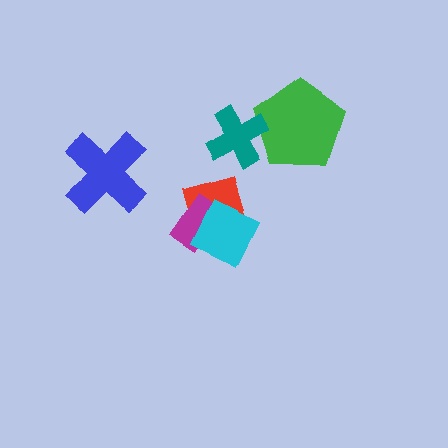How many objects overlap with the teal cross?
1 object overlaps with the teal cross.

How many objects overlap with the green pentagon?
1 object overlaps with the green pentagon.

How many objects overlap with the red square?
2 objects overlap with the red square.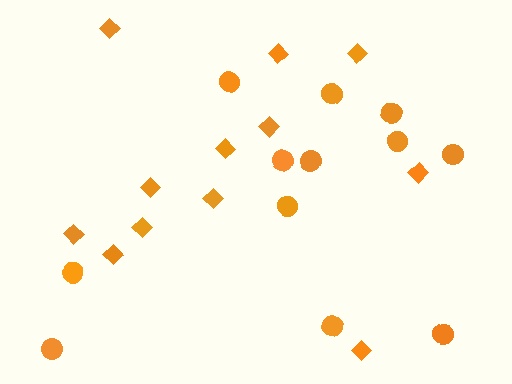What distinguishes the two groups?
There are 2 groups: one group of circles (12) and one group of diamonds (12).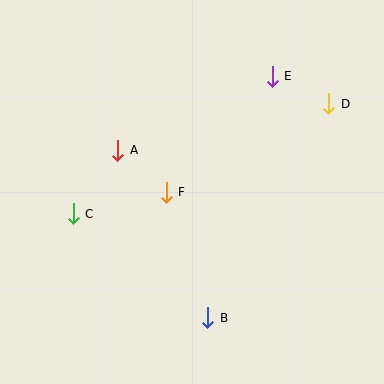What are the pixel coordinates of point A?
Point A is at (118, 150).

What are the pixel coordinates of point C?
Point C is at (73, 214).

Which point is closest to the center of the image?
Point F at (166, 192) is closest to the center.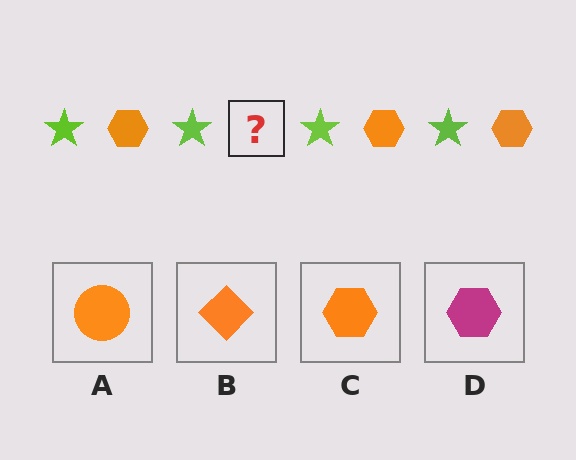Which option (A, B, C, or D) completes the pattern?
C.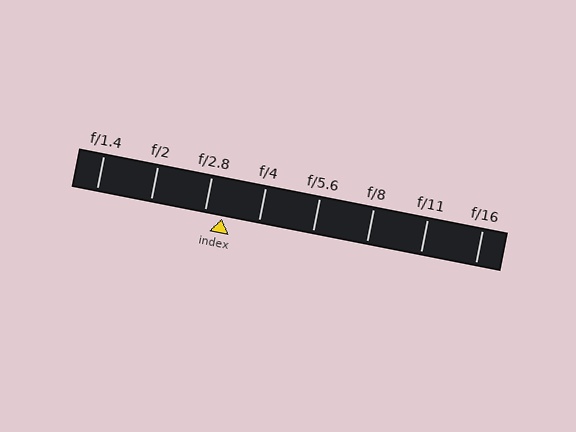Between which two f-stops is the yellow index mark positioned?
The index mark is between f/2.8 and f/4.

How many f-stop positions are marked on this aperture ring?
There are 8 f-stop positions marked.